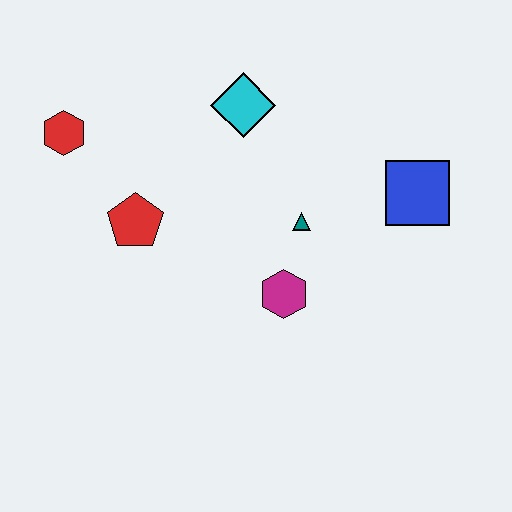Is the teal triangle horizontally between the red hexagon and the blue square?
Yes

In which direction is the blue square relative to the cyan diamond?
The blue square is to the right of the cyan diamond.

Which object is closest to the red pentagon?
The red hexagon is closest to the red pentagon.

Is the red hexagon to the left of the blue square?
Yes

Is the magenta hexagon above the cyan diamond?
No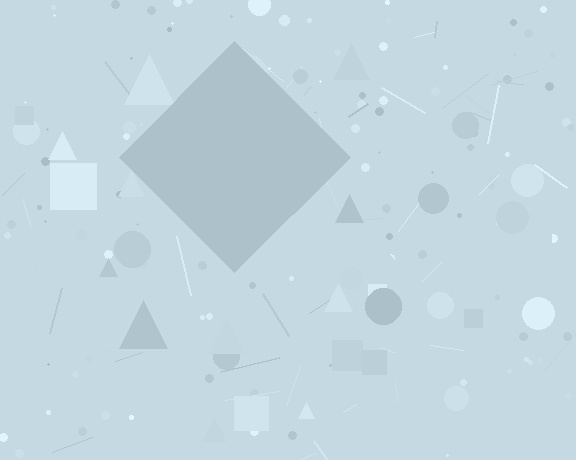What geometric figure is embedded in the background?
A diamond is embedded in the background.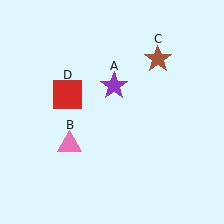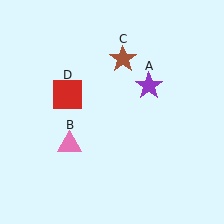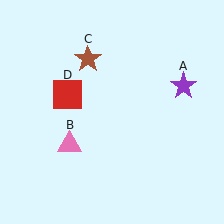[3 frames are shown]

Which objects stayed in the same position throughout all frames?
Pink triangle (object B) and red square (object D) remained stationary.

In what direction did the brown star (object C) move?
The brown star (object C) moved left.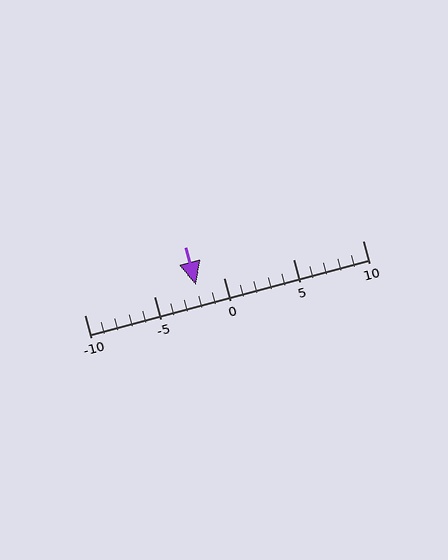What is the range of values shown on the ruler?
The ruler shows values from -10 to 10.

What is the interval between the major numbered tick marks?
The major tick marks are spaced 5 units apart.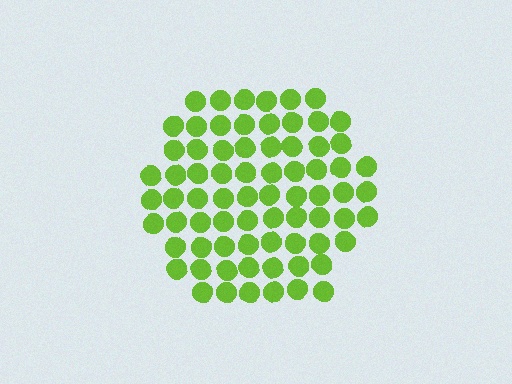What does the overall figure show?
The overall figure shows a hexagon.